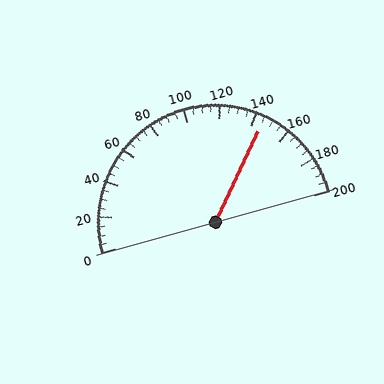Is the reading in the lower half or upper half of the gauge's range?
The reading is in the upper half of the range (0 to 200).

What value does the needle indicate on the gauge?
The needle indicates approximately 145.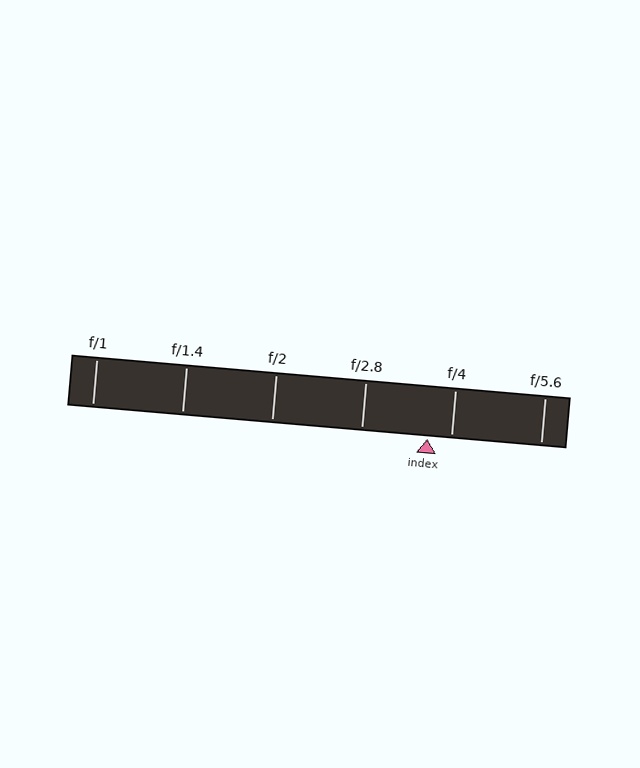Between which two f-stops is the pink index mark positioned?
The index mark is between f/2.8 and f/4.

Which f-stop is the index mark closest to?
The index mark is closest to f/4.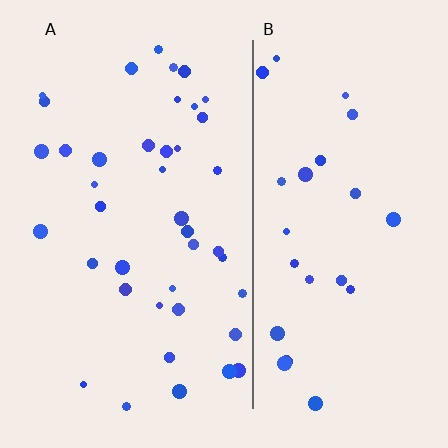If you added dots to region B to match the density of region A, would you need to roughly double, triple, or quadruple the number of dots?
Approximately double.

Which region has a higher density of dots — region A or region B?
A (the left).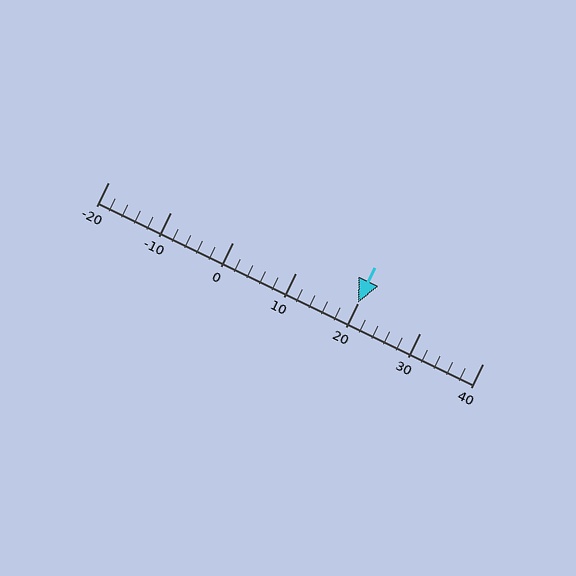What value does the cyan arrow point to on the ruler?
The cyan arrow points to approximately 20.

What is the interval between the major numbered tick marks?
The major tick marks are spaced 10 units apart.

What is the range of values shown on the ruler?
The ruler shows values from -20 to 40.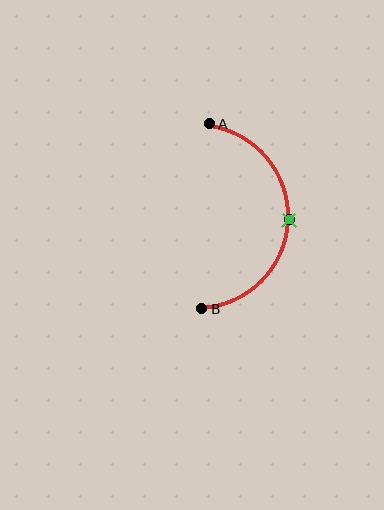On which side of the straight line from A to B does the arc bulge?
The arc bulges to the right of the straight line connecting A and B.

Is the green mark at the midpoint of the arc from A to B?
Yes. The green mark lies on the arc at equal arc-length from both A and B — it is the arc midpoint.